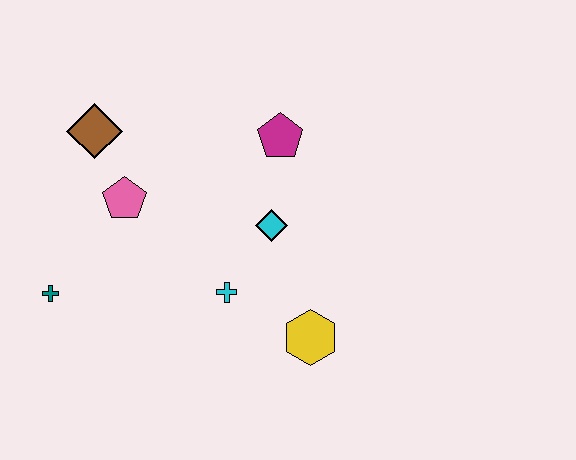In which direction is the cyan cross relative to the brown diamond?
The cyan cross is below the brown diamond.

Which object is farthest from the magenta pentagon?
The teal cross is farthest from the magenta pentagon.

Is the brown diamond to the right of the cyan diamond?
No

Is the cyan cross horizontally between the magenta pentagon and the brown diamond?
Yes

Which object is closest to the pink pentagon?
The brown diamond is closest to the pink pentagon.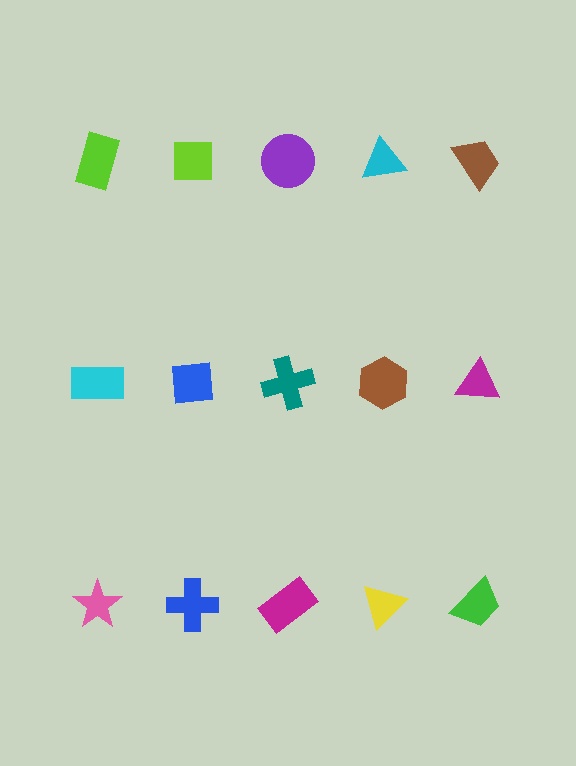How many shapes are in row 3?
5 shapes.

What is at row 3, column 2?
A blue cross.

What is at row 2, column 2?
A blue square.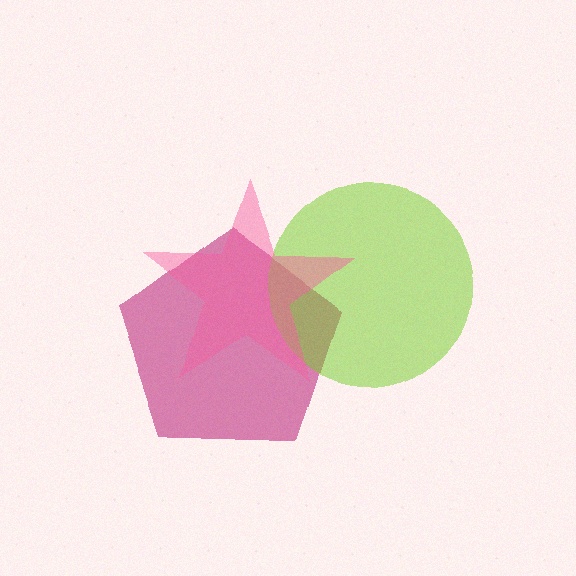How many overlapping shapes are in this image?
There are 3 overlapping shapes in the image.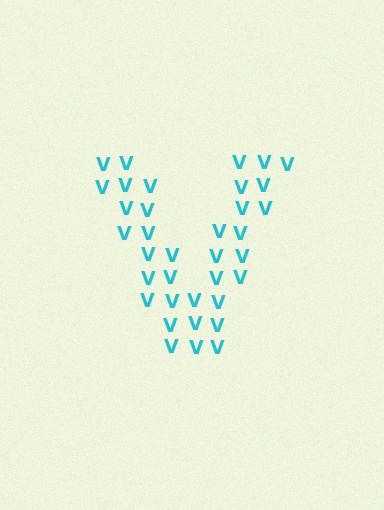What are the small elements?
The small elements are letter V's.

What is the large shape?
The large shape is the letter V.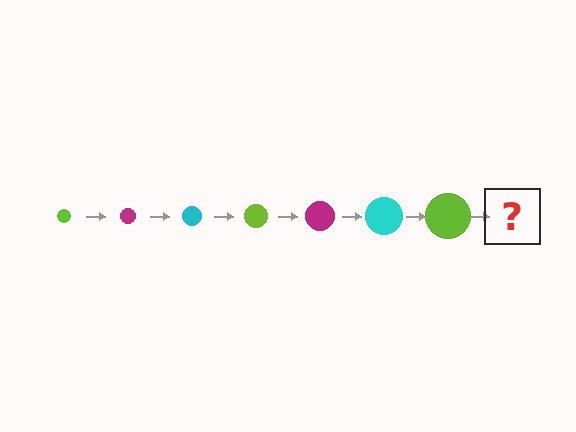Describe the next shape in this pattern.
It should be a magenta circle, larger than the previous one.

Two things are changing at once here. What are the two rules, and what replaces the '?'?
The two rules are that the circle grows larger each step and the color cycles through lime, magenta, and cyan. The '?' should be a magenta circle, larger than the previous one.